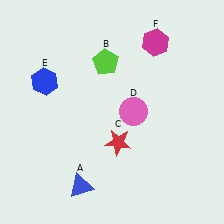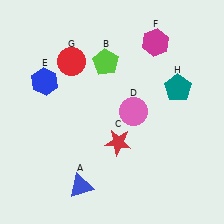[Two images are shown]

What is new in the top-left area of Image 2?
A red circle (G) was added in the top-left area of Image 2.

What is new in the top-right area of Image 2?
A teal pentagon (H) was added in the top-right area of Image 2.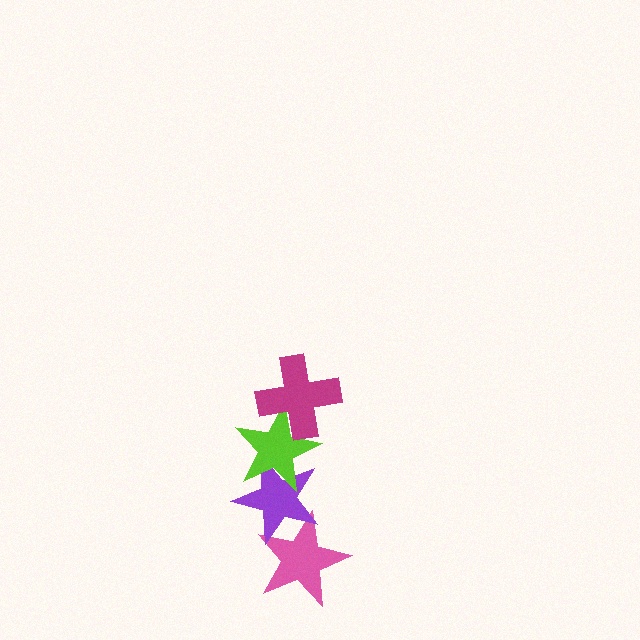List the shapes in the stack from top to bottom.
From top to bottom: the magenta cross, the lime star, the purple star, the pink star.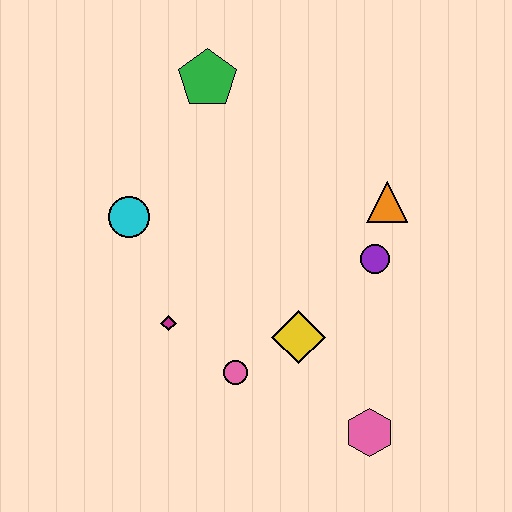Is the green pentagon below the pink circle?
No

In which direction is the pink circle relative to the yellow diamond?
The pink circle is to the left of the yellow diamond.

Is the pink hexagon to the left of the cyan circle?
No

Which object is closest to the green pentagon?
The cyan circle is closest to the green pentagon.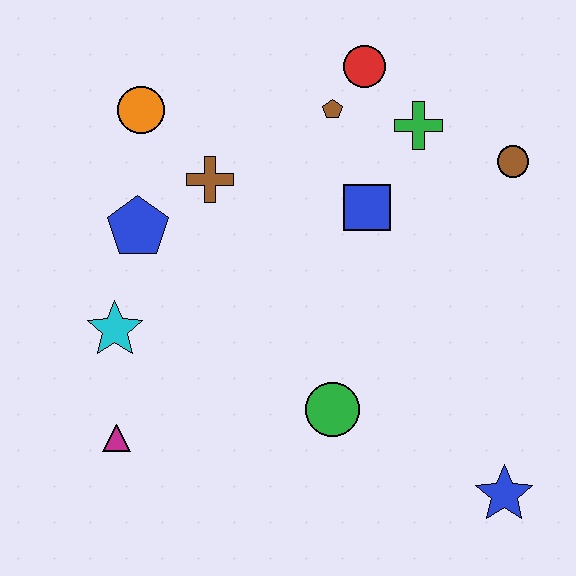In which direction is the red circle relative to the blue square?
The red circle is above the blue square.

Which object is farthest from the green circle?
The orange circle is farthest from the green circle.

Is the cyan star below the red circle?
Yes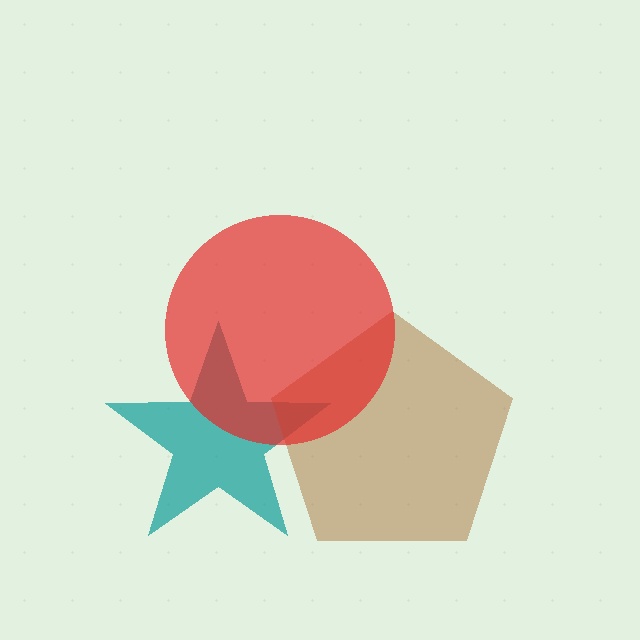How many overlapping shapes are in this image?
There are 3 overlapping shapes in the image.